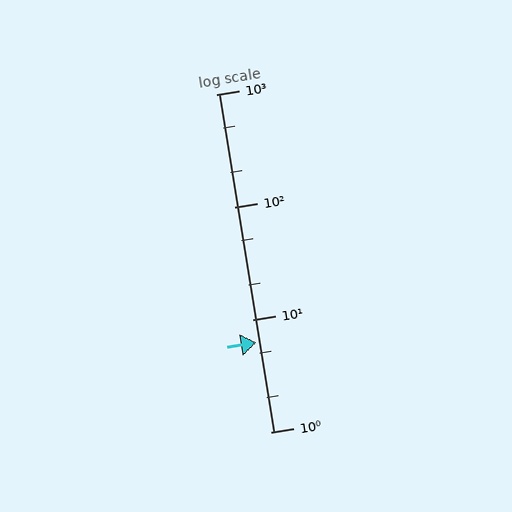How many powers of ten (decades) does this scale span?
The scale spans 3 decades, from 1 to 1000.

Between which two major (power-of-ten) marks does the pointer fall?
The pointer is between 1 and 10.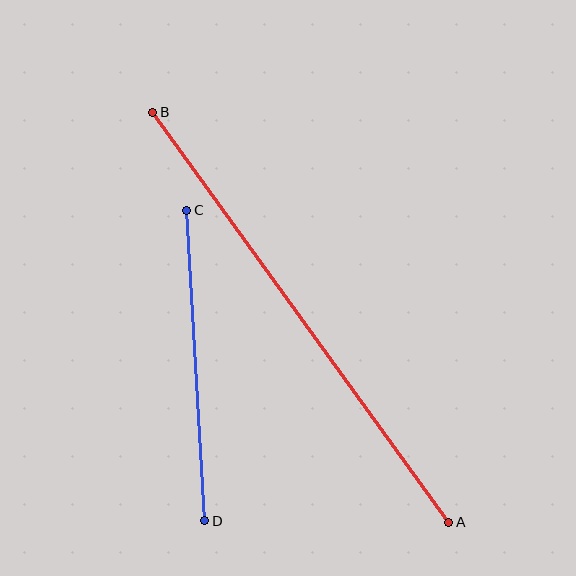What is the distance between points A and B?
The distance is approximately 506 pixels.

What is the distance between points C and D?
The distance is approximately 311 pixels.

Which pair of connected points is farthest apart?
Points A and B are farthest apart.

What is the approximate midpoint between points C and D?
The midpoint is at approximately (196, 366) pixels.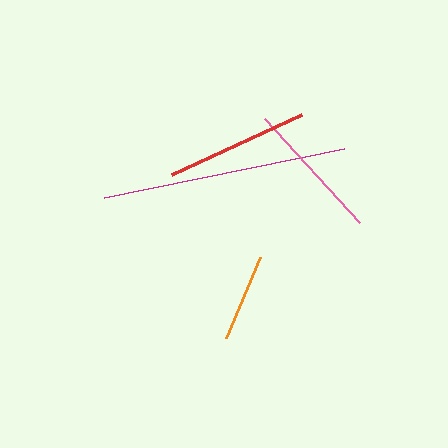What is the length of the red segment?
The red segment is approximately 143 pixels long.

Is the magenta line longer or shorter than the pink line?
The magenta line is longer than the pink line.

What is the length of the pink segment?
The pink segment is approximately 141 pixels long.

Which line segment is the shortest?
The orange line is the shortest at approximately 88 pixels.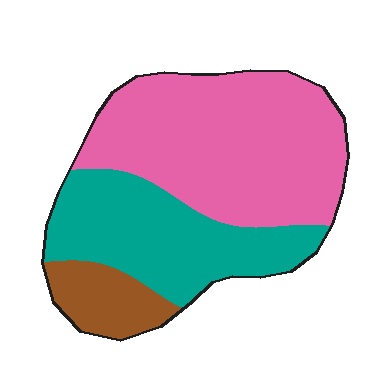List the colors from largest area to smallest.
From largest to smallest: pink, teal, brown.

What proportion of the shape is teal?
Teal takes up about one third (1/3) of the shape.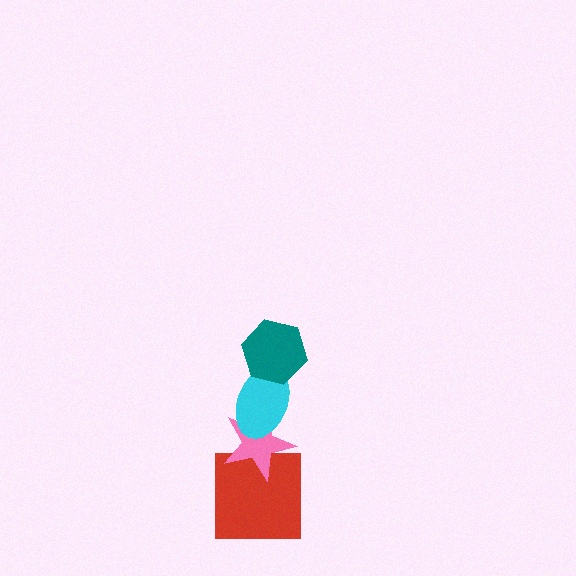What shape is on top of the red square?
The pink star is on top of the red square.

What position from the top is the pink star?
The pink star is 3rd from the top.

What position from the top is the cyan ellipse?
The cyan ellipse is 2nd from the top.